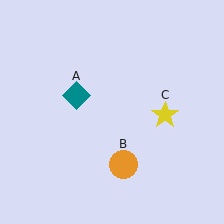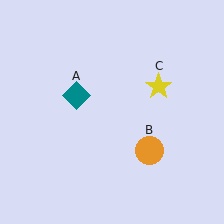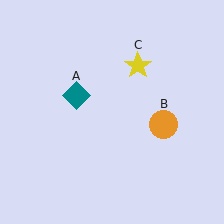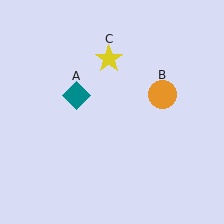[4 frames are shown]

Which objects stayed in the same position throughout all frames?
Teal diamond (object A) remained stationary.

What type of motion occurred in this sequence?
The orange circle (object B), yellow star (object C) rotated counterclockwise around the center of the scene.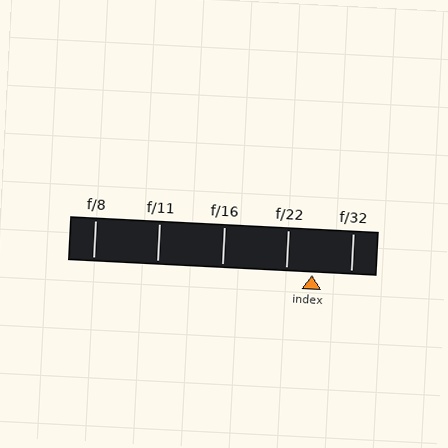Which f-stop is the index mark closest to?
The index mark is closest to f/22.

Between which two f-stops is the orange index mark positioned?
The index mark is between f/22 and f/32.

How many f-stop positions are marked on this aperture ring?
There are 5 f-stop positions marked.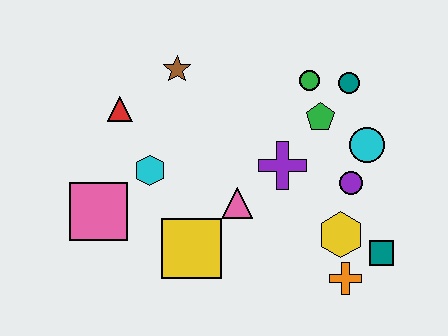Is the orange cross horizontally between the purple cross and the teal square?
Yes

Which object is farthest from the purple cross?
The pink square is farthest from the purple cross.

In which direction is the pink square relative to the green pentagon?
The pink square is to the left of the green pentagon.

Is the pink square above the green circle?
No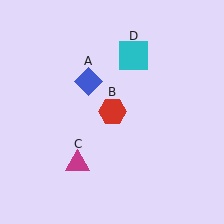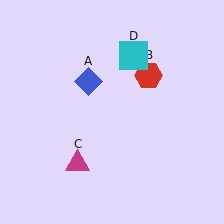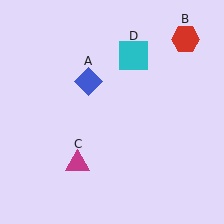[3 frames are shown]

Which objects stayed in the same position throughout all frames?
Blue diamond (object A) and magenta triangle (object C) and cyan square (object D) remained stationary.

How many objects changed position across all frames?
1 object changed position: red hexagon (object B).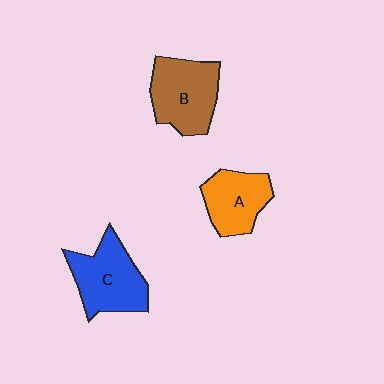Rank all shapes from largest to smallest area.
From largest to smallest: C (blue), B (brown), A (orange).